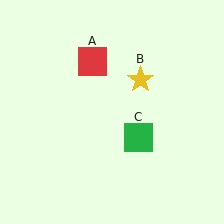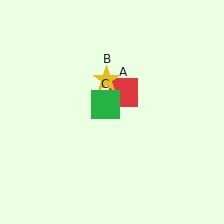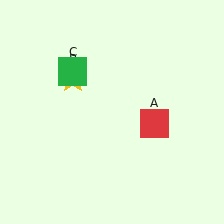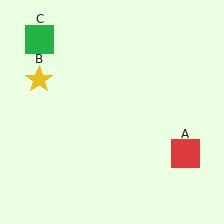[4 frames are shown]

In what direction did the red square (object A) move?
The red square (object A) moved down and to the right.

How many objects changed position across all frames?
3 objects changed position: red square (object A), yellow star (object B), green square (object C).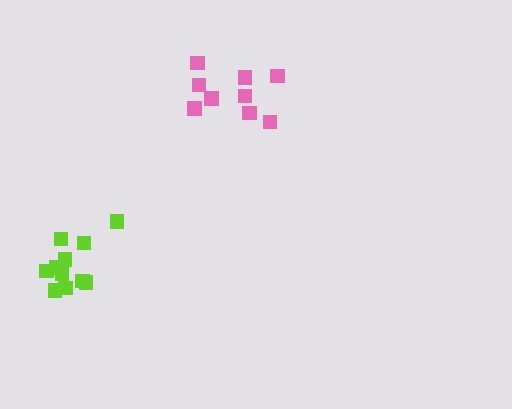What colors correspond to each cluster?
The clusters are colored: pink, lime.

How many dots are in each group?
Group 1: 9 dots, Group 2: 11 dots (20 total).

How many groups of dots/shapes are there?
There are 2 groups.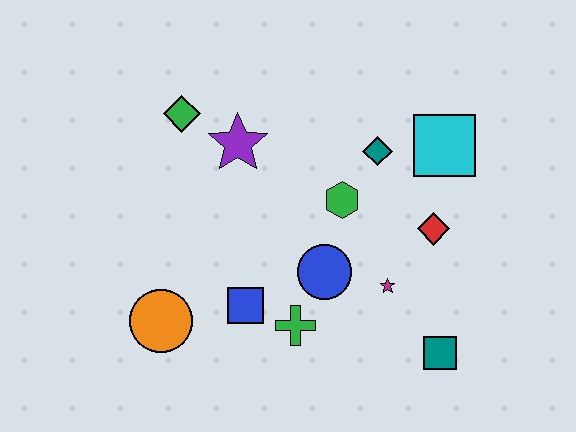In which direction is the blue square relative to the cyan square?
The blue square is to the left of the cyan square.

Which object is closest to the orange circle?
The blue square is closest to the orange circle.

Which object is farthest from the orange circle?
The cyan square is farthest from the orange circle.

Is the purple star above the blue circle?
Yes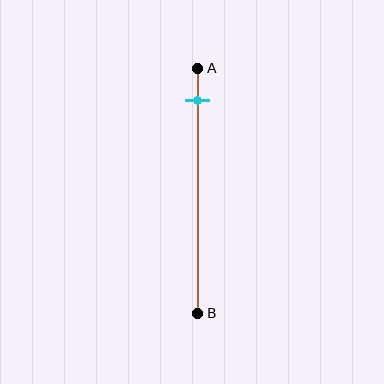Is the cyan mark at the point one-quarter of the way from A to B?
No, the mark is at about 15% from A, not at the 25% one-quarter point.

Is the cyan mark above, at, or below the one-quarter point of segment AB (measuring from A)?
The cyan mark is above the one-quarter point of segment AB.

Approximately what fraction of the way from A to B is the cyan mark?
The cyan mark is approximately 15% of the way from A to B.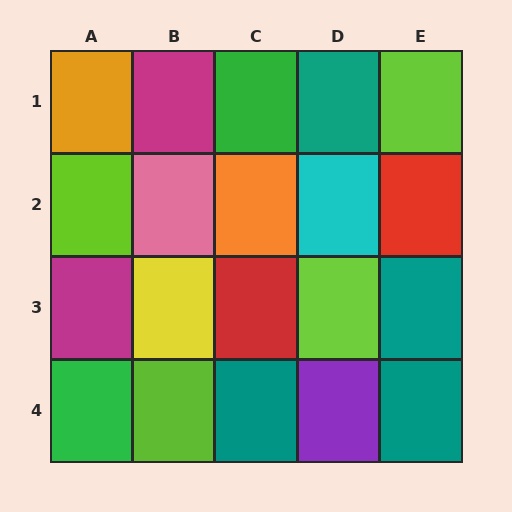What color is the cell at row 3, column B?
Yellow.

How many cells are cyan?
1 cell is cyan.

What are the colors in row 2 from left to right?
Lime, pink, orange, cyan, red.